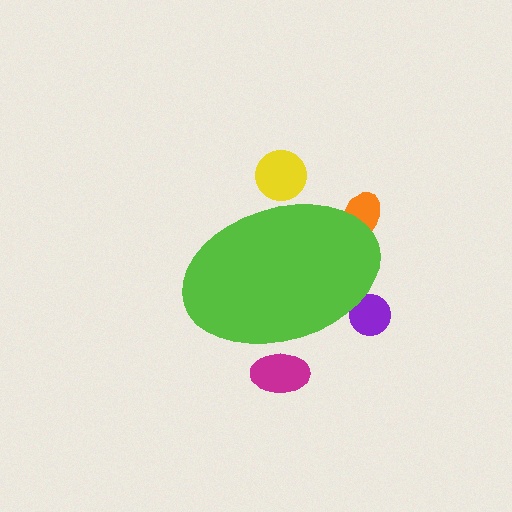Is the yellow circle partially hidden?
Yes, the yellow circle is partially hidden behind the lime ellipse.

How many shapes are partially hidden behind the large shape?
4 shapes are partially hidden.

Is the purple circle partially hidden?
Yes, the purple circle is partially hidden behind the lime ellipse.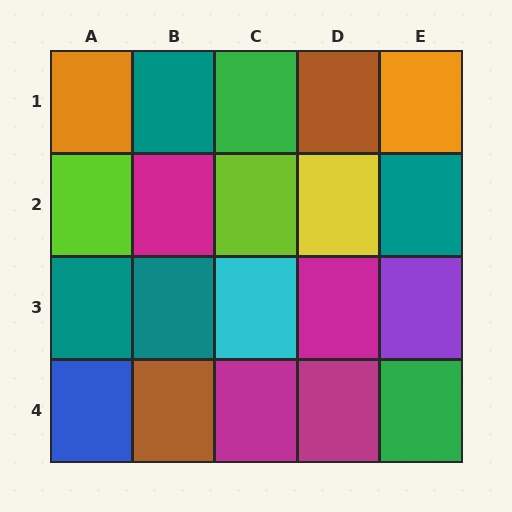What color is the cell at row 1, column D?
Brown.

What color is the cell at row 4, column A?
Blue.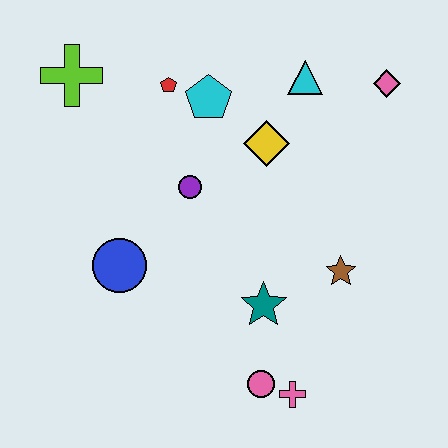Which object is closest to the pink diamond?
The cyan triangle is closest to the pink diamond.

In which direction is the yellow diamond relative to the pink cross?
The yellow diamond is above the pink cross.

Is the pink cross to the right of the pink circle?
Yes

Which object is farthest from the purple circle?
The pink cross is farthest from the purple circle.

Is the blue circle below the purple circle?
Yes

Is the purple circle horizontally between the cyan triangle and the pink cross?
No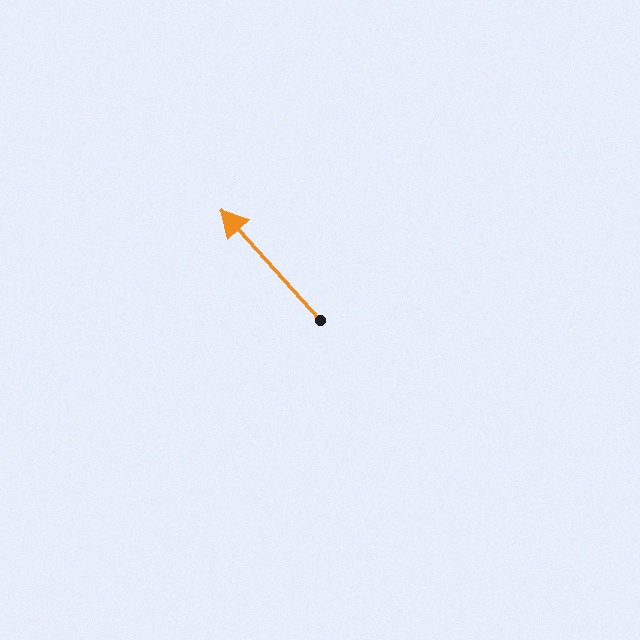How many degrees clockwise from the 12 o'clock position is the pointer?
Approximately 318 degrees.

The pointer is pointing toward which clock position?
Roughly 11 o'clock.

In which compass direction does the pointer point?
Northwest.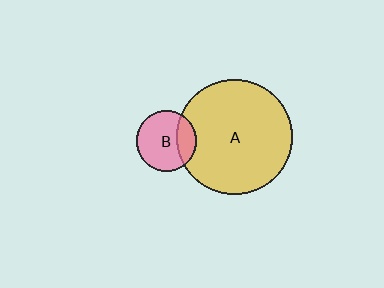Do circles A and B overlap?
Yes.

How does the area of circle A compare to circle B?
Approximately 3.6 times.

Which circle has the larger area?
Circle A (yellow).